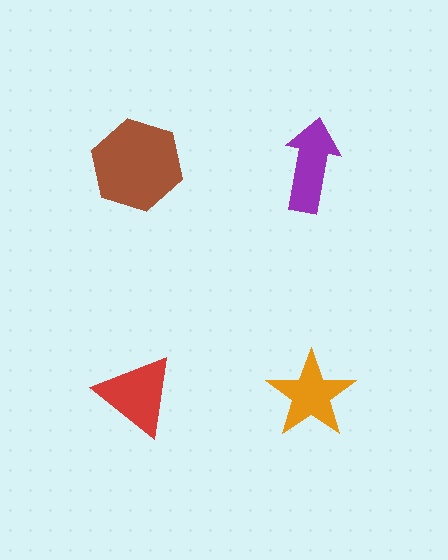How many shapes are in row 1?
2 shapes.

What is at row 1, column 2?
A purple arrow.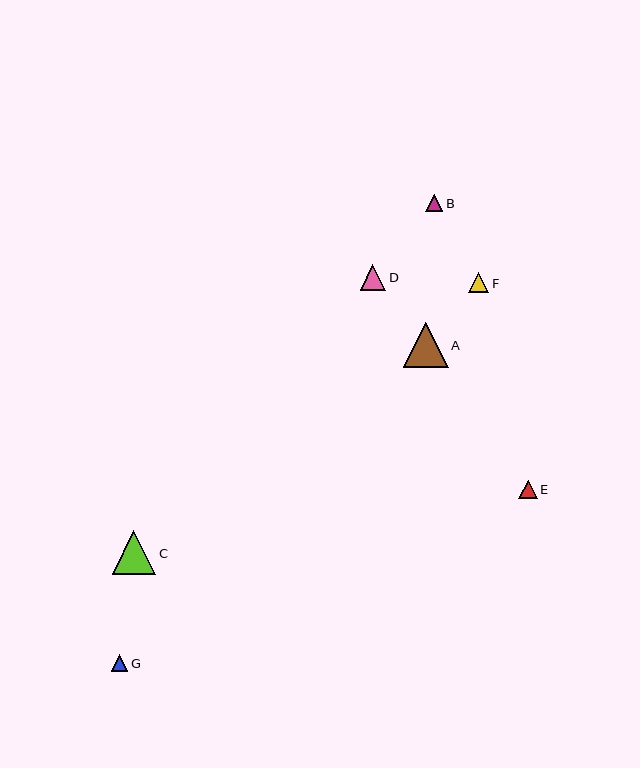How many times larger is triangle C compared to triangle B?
Triangle C is approximately 2.5 times the size of triangle B.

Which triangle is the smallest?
Triangle G is the smallest with a size of approximately 17 pixels.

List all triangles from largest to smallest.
From largest to smallest: A, C, D, F, E, B, G.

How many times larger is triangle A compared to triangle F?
Triangle A is approximately 2.2 times the size of triangle F.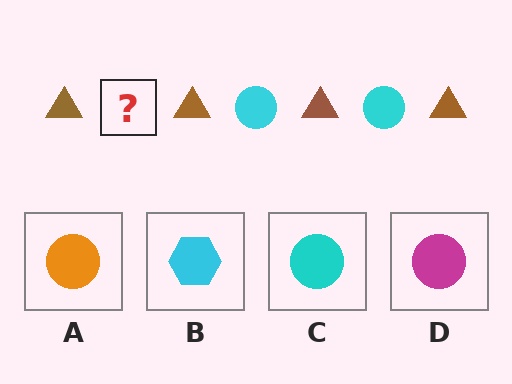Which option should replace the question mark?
Option C.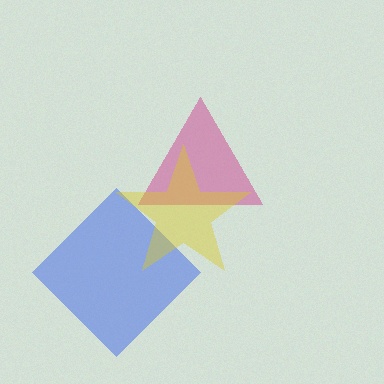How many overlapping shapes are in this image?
There are 3 overlapping shapes in the image.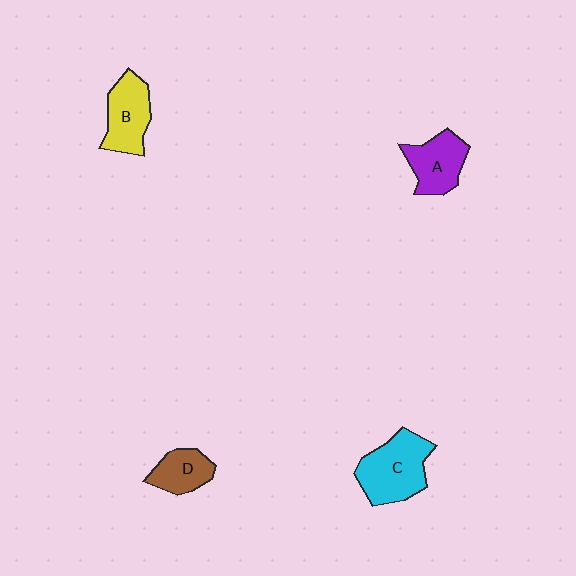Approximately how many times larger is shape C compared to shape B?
Approximately 1.3 times.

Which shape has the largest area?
Shape C (cyan).